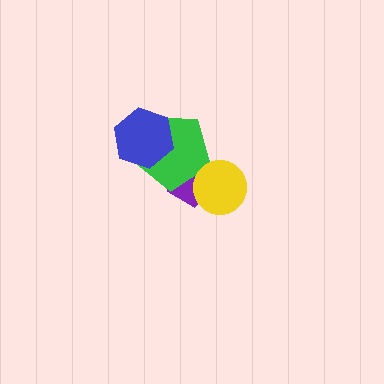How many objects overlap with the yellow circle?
2 objects overlap with the yellow circle.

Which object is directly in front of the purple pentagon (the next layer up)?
The green pentagon is directly in front of the purple pentagon.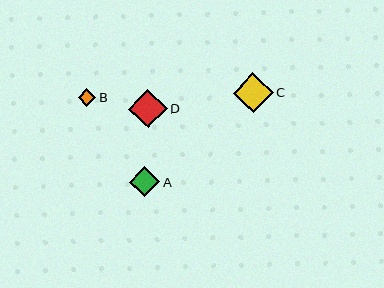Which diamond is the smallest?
Diamond B is the smallest with a size of approximately 17 pixels.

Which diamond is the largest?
Diamond C is the largest with a size of approximately 40 pixels.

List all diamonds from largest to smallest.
From largest to smallest: C, D, A, B.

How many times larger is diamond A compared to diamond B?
Diamond A is approximately 1.7 times the size of diamond B.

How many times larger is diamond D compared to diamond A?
Diamond D is approximately 1.3 times the size of diamond A.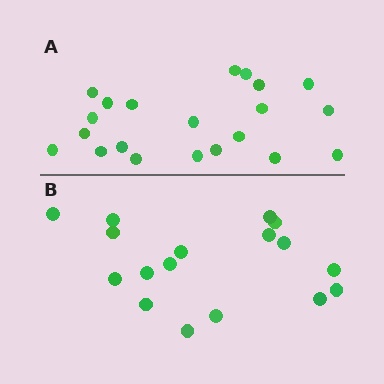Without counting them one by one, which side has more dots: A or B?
Region A (the top region) has more dots.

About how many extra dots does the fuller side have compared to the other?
Region A has about 4 more dots than region B.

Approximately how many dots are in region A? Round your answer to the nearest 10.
About 20 dots. (The exact count is 21, which rounds to 20.)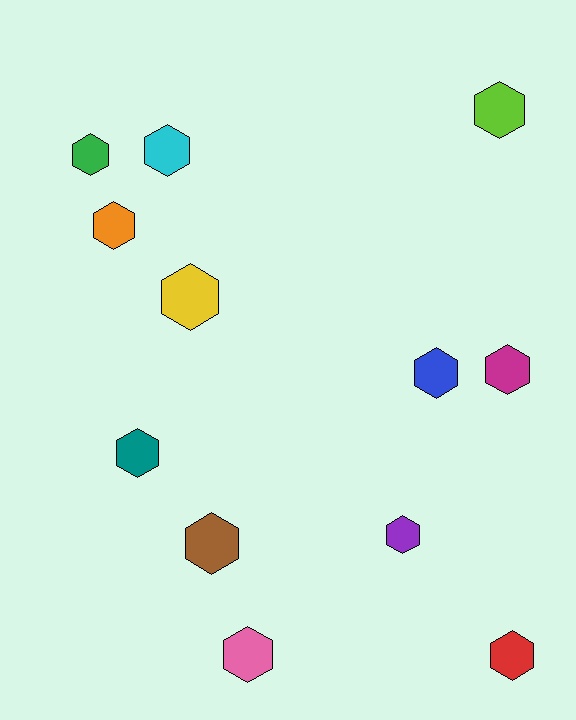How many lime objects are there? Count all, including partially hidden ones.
There is 1 lime object.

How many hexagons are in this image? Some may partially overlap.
There are 12 hexagons.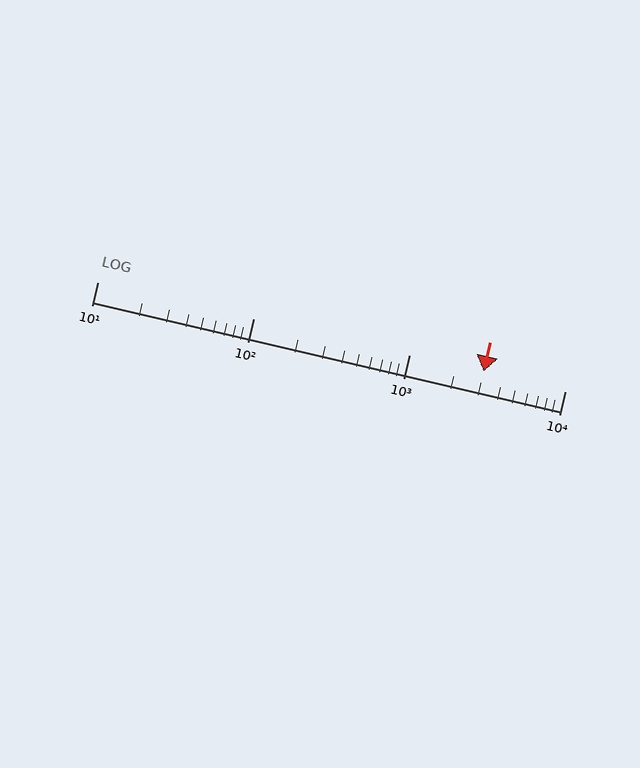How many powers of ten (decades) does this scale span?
The scale spans 3 decades, from 10 to 10000.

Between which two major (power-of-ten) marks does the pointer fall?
The pointer is between 1000 and 10000.